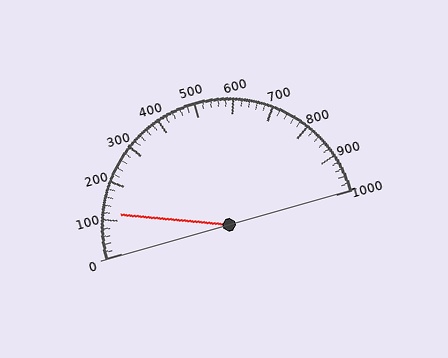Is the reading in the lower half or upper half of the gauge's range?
The reading is in the lower half of the range (0 to 1000).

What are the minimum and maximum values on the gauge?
The gauge ranges from 0 to 1000.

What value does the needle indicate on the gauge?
The needle indicates approximately 120.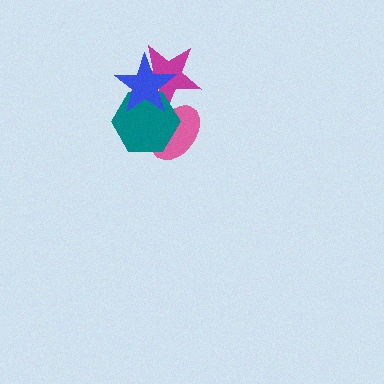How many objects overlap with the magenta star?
3 objects overlap with the magenta star.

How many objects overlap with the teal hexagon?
3 objects overlap with the teal hexagon.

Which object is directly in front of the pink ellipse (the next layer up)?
The magenta star is directly in front of the pink ellipse.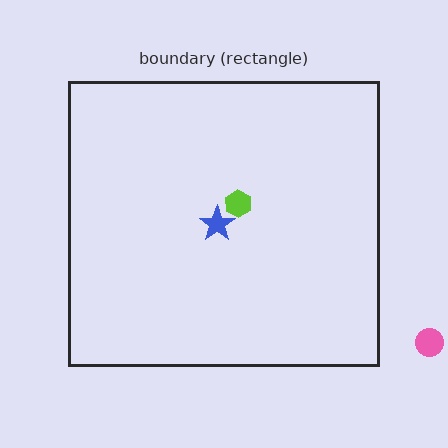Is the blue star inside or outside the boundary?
Inside.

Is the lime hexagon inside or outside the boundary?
Inside.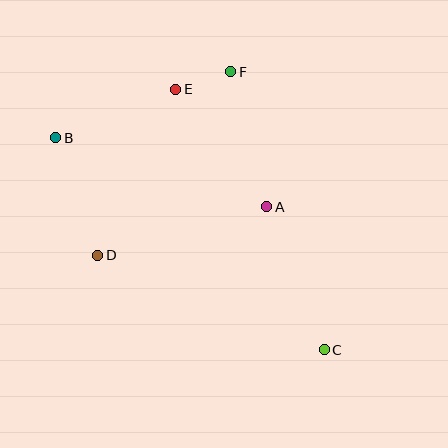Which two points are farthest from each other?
Points B and C are farthest from each other.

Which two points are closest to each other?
Points E and F are closest to each other.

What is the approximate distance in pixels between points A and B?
The distance between A and B is approximately 222 pixels.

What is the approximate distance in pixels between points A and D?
The distance between A and D is approximately 176 pixels.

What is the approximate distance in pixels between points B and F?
The distance between B and F is approximately 187 pixels.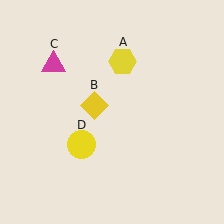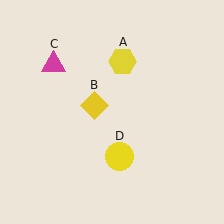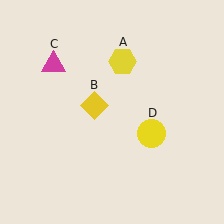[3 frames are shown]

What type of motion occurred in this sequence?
The yellow circle (object D) rotated counterclockwise around the center of the scene.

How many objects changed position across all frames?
1 object changed position: yellow circle (object D).